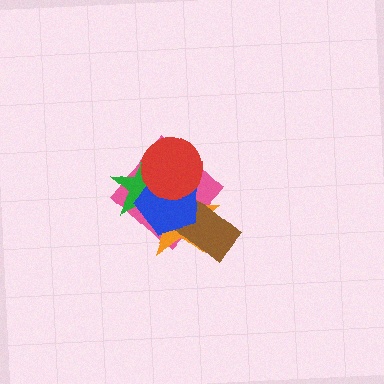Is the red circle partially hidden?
No, no other shape covers it.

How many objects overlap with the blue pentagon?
5 objects overlap with the blue pentagon.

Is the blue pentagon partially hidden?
Yes, it is partially covered by another shape.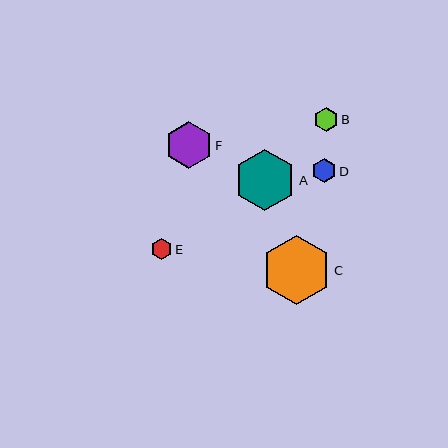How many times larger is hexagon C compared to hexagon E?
Hexagon C is approximately 3.2 times the size of hexagon E.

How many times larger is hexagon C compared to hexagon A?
Hexagon C is approximately 1.1 times the size of hexagon A.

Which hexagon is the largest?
Hexagon C is the largest with a size of approximately 68 pixels.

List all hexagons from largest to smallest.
From largest to smallest: C, A, F, B, D, E.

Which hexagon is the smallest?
Hexagon E is the smallest with a size of approximately 21 pixels.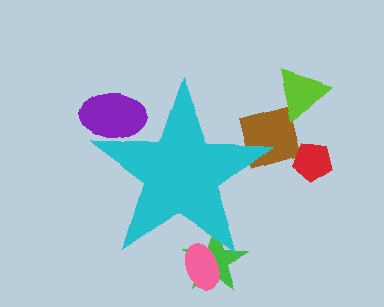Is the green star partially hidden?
Yes, the green star is partially hidden behind the cyan star.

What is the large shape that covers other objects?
A cyan star.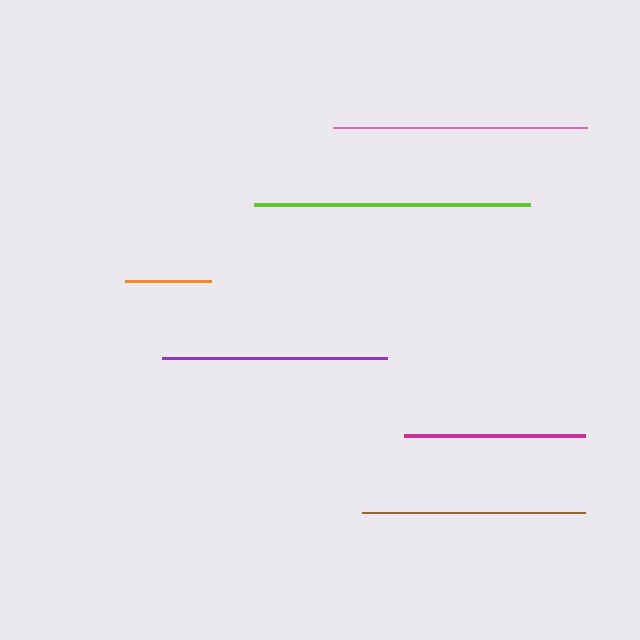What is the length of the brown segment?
The brown segment is approximately 223 pixels long.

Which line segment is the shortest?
The orange line is the shortest at approximately 87 pixels.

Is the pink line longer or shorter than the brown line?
The pink line is longer than the brown line.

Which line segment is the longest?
The lime line is the longest at approximately 276 pixels.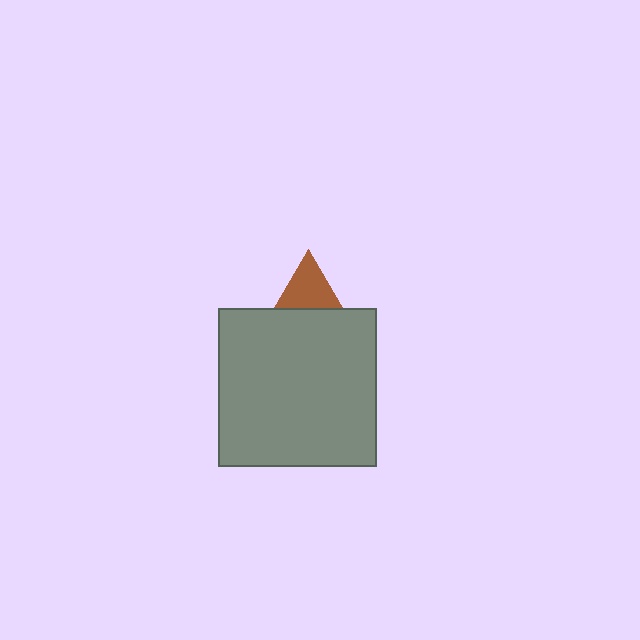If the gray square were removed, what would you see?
You would see the complete brown triangle.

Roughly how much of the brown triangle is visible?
A small part of it is visible (roughly 31%).